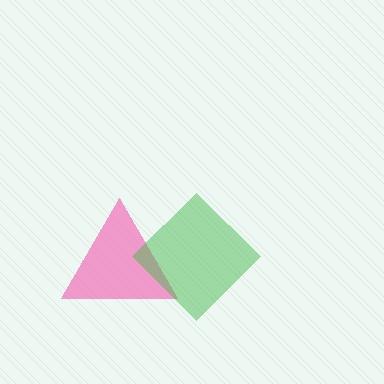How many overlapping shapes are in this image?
There are 2 overlapping shapes in the image.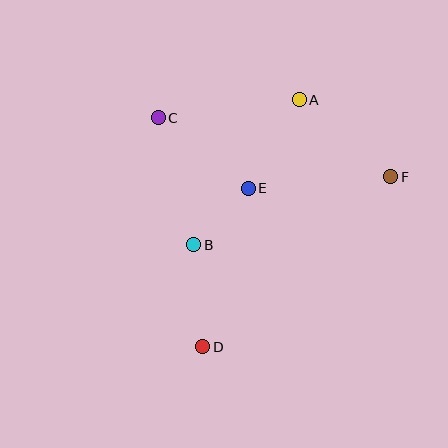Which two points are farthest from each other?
Points A and D are farthest from each other.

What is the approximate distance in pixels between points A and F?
The distance between A and F is approximately 119 pixels.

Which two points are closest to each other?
Points B and E are closest to each other.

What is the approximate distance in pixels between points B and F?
The distance between B and F is approximately 208 pixels.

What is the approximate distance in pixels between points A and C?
The distance between A and C is approximately 142 pixels.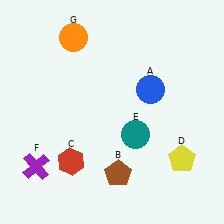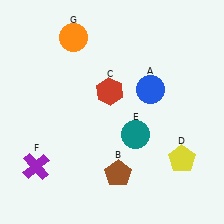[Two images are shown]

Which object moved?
The red hexagon (C) moved up.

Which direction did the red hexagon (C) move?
The red hexagon (C) moved up.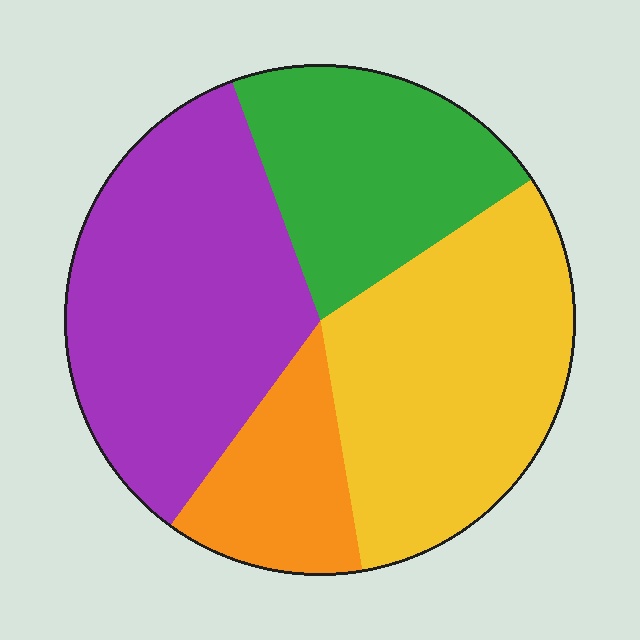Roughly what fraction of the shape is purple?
Purple takes up about one third (1/3) of the shape.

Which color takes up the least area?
Orange, at roughly 15%.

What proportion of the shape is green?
Green covers 21% of the shape.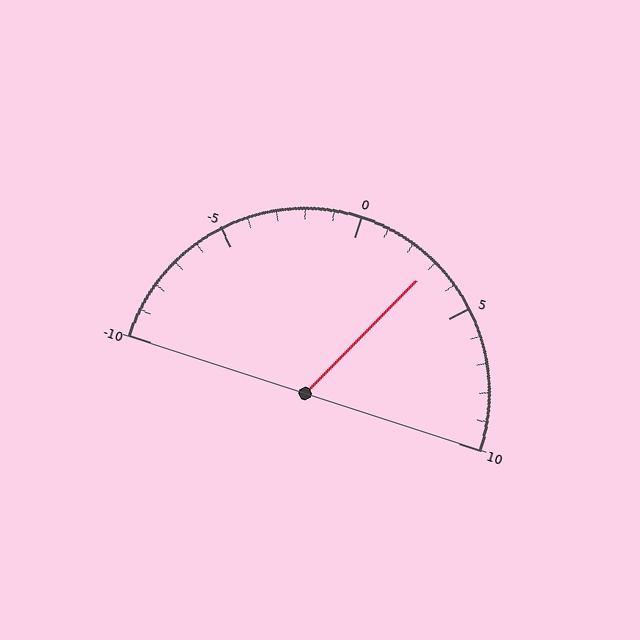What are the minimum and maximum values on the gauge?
The gauge ranges from -10 to 10.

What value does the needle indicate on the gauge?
The needle indicates approximately 3.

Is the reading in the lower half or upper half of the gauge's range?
The reading is in the upper half of the range (-10 to 10).